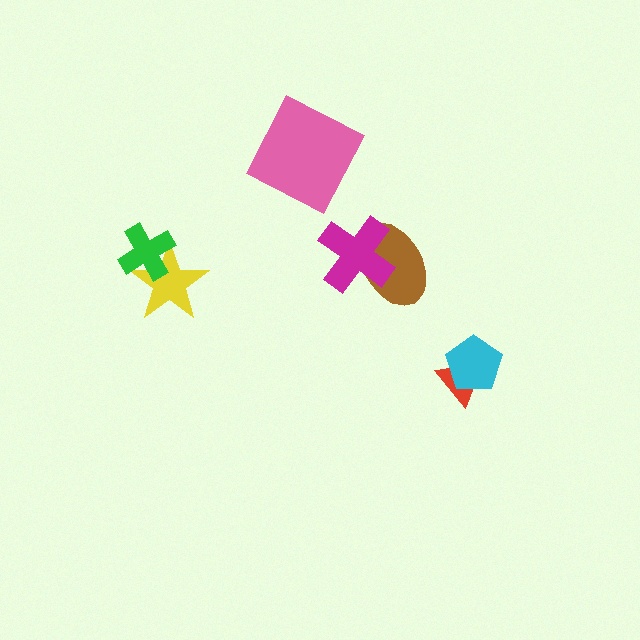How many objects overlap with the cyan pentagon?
1 object overlaps with the cyan pentagon.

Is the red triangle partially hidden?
Yes, it is partially covered by another shape.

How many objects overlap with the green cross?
1 object overlaps with the green cross.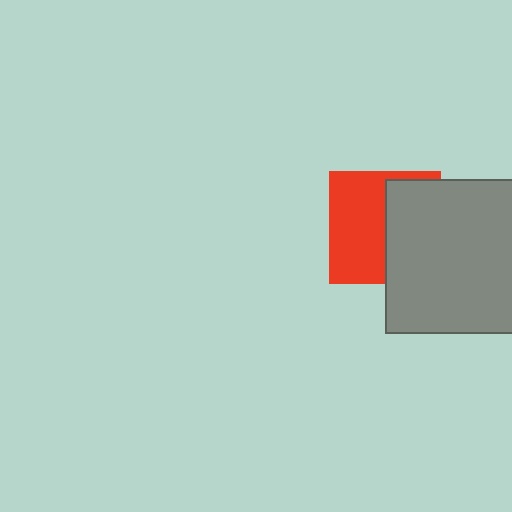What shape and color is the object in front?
The object in front is a gray square.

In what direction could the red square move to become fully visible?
The red square could move left. That would shift it out from behind the gray square entirely.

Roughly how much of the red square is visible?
About half of it is visible (roughly 54%).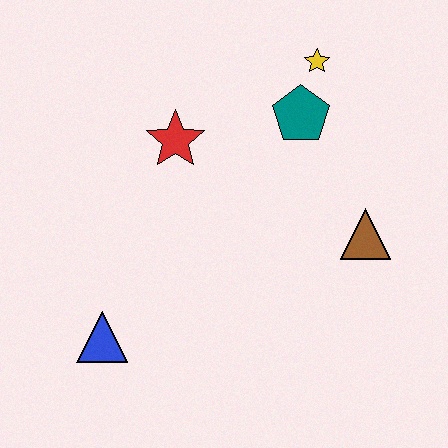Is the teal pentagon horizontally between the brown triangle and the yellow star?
No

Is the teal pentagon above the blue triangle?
Yes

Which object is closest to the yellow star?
The teal pentagon is closest to the yellow star.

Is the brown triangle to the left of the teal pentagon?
No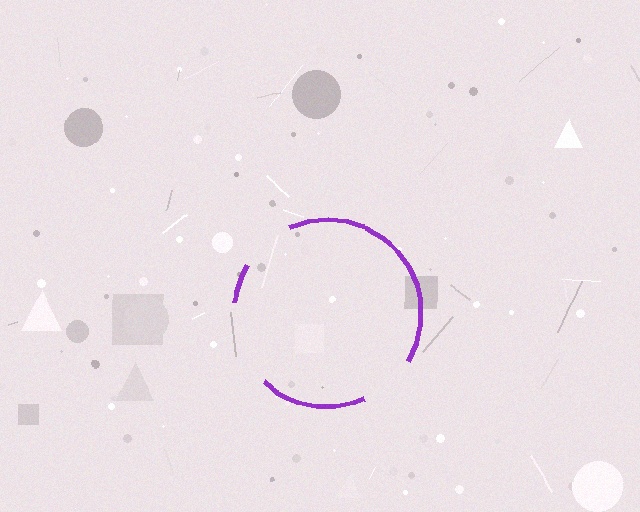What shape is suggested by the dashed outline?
The dashed outline suggests a circle.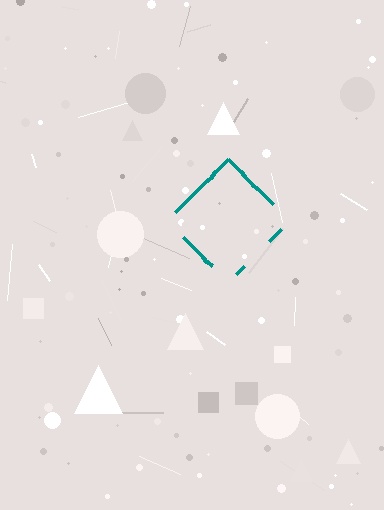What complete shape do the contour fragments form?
The contour fragments form a diamond.